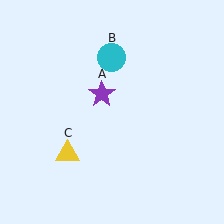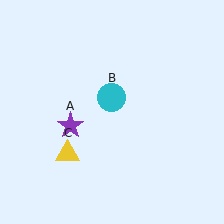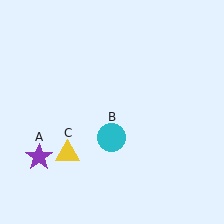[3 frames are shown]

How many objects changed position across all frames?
2 objects changed position: purple star (object A), cyan circle (object B).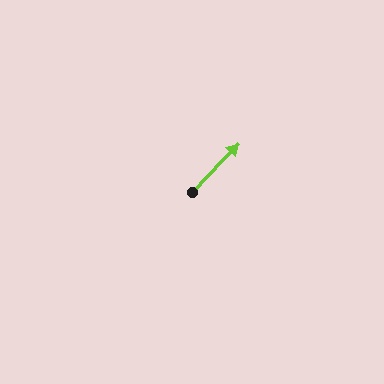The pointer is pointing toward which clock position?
Roughly 1 o'clock.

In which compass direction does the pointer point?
Northeast.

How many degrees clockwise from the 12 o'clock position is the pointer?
Approximately 44 degrees.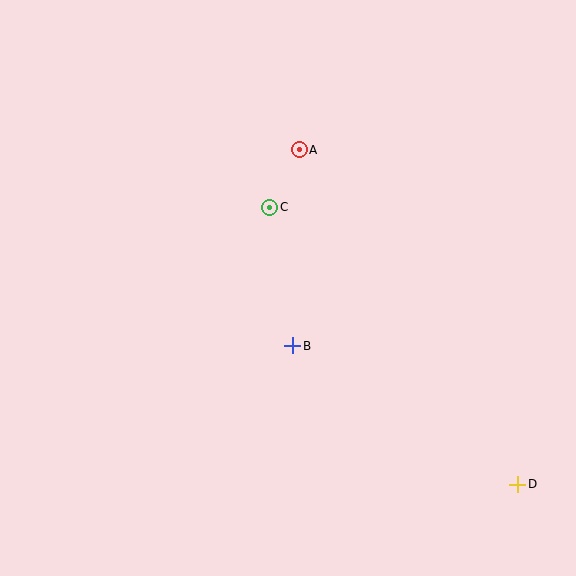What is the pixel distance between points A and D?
The distance between A and D is 400 pixels.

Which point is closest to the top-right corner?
Point A is closest to the top-right corner.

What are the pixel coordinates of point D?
Point D is at (518, 484).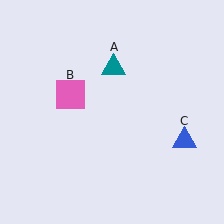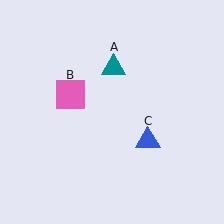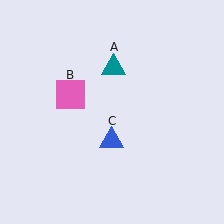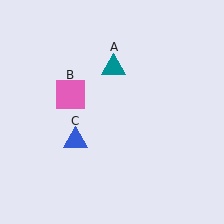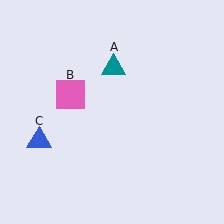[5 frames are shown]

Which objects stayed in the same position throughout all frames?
Teal triangle (object A) and pink square (object B) remained stationary.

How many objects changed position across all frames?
1 object changed position: blue triangle (object C).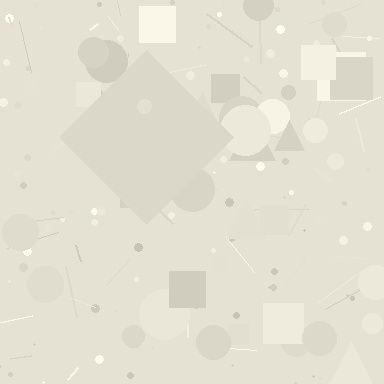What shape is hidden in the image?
A diamond is hidden in the image.